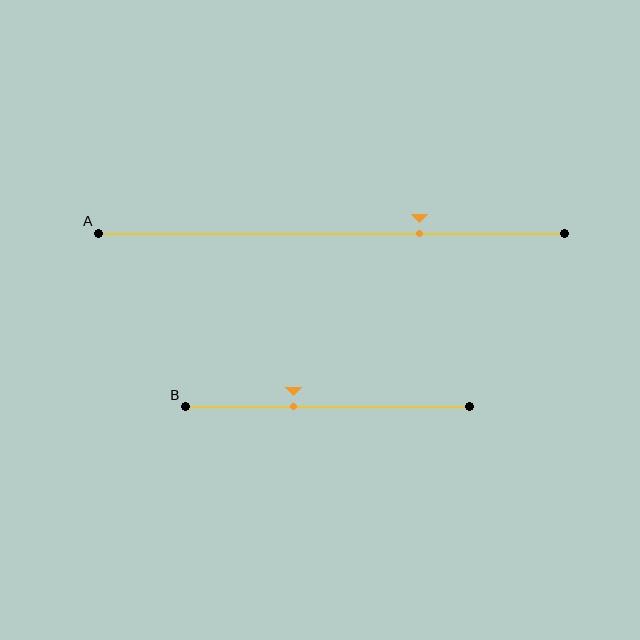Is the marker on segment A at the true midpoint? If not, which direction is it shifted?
No, the marker on segment A is shifted to the right by about 19% of the segment length.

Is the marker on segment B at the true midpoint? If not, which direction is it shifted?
No, the marker on segment B is shifted to the left by about 12% of the segment length.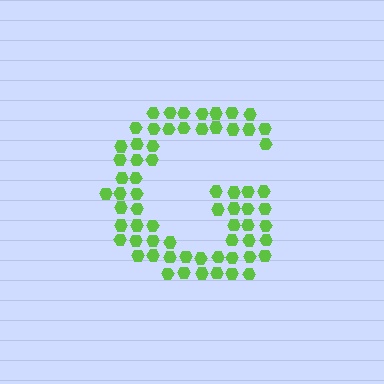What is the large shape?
The large shape is the letter G.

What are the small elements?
The small elements are hexagons.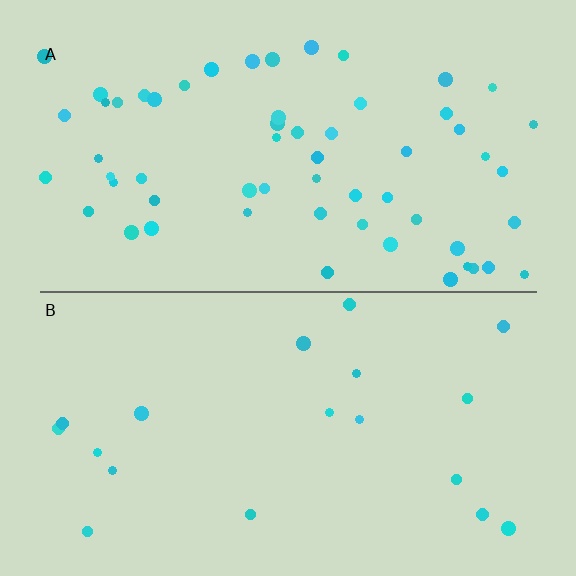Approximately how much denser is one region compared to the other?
Approximately 3.1× — region A over region B.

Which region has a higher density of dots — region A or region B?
A (the top).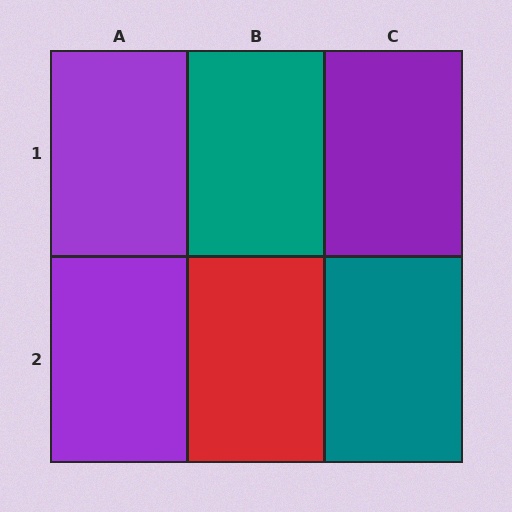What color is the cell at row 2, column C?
Teal.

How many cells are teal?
2 cells are teal.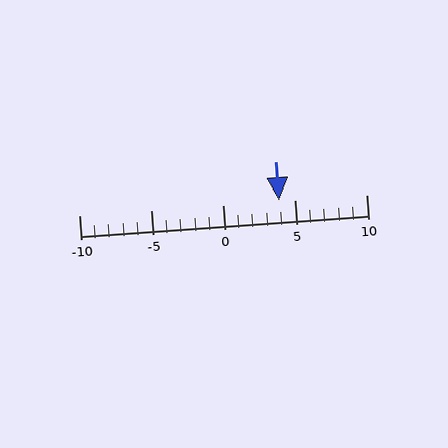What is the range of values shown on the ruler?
The ruler shows values from -10 to 10.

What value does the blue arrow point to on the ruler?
The blue arrow points to approximately 4.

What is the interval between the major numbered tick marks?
The major tick marks are spaced 5 units apart.